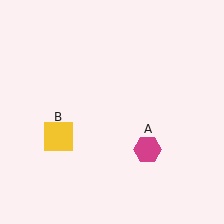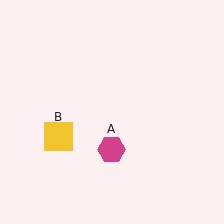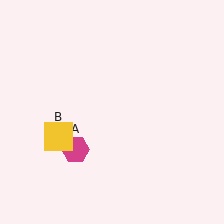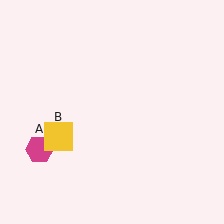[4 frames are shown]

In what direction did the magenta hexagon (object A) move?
The magenta hexagon (object A) moved left.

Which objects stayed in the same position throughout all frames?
Yellow square (object B) remained stationary.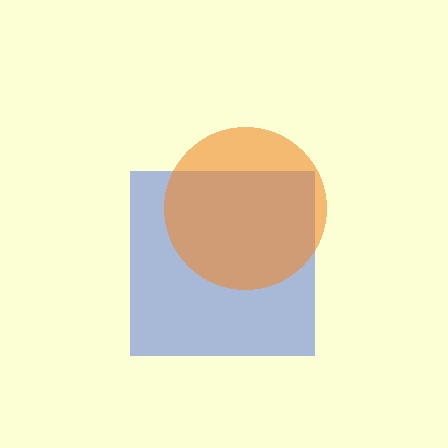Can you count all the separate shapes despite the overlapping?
Yes, there are 2 separate shapes.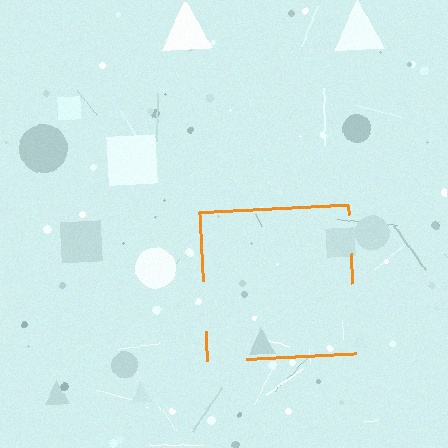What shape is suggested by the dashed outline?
The dashed outline suggests a square.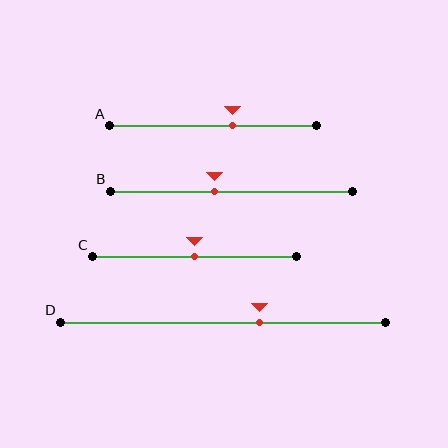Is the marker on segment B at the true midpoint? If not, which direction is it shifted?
No, the marker on segment B is shifted to the left by about 7% of the segment length.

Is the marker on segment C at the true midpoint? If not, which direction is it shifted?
Yes, the marker on segment C is at the true midpoint.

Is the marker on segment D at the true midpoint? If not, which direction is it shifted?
No, the marker on segment D is shifted to the right by about 11% of the segment length.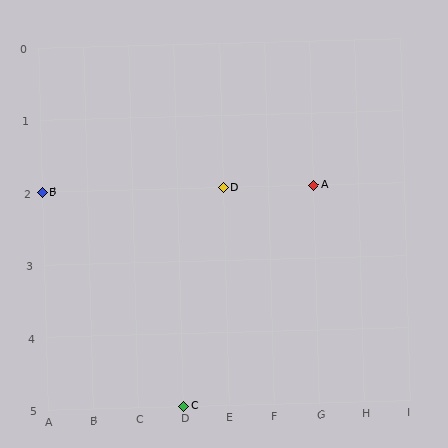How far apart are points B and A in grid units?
Points B and A are 6 columns apart.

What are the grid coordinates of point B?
Point B is at grid coordinates (A, 2).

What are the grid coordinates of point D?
Point D is at grid coordinates (E, 2).